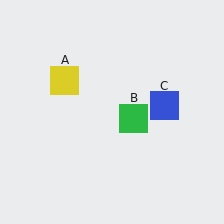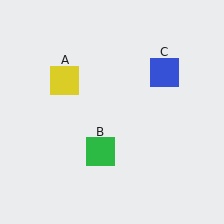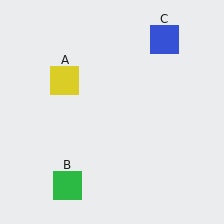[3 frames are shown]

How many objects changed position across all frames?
2 objects changed position: green square (object B), blue square (object C).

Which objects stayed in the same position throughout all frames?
Yellow square (object A) remained stationary.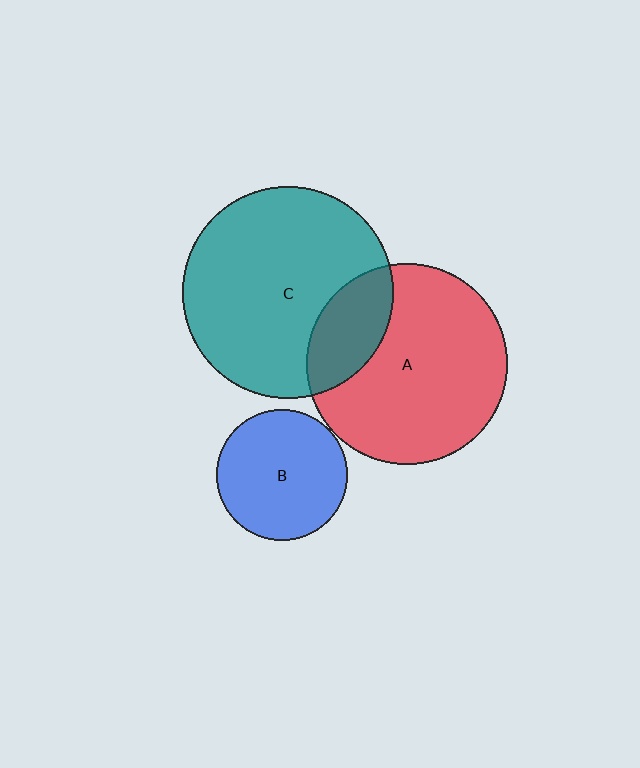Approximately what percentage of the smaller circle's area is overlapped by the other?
Approximately 20%.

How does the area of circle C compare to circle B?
Approximately 2.6 times.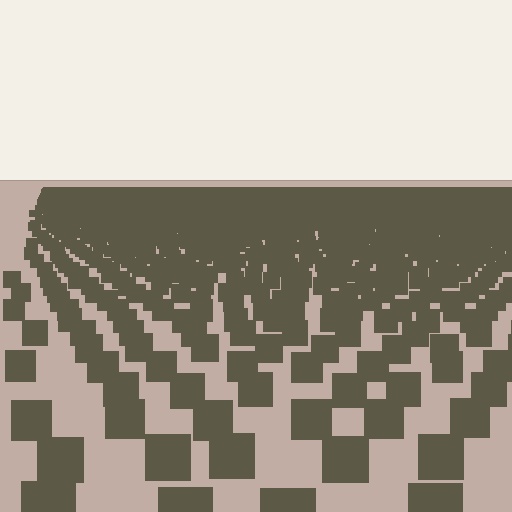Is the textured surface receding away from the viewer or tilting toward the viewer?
The surface is receding away from the viewer. Texture elements get smaller and denser toward the top.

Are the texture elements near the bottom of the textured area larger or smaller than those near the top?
Larger. Near the bottom, elements are closer to the viewer and appear at a bigger on-screen size.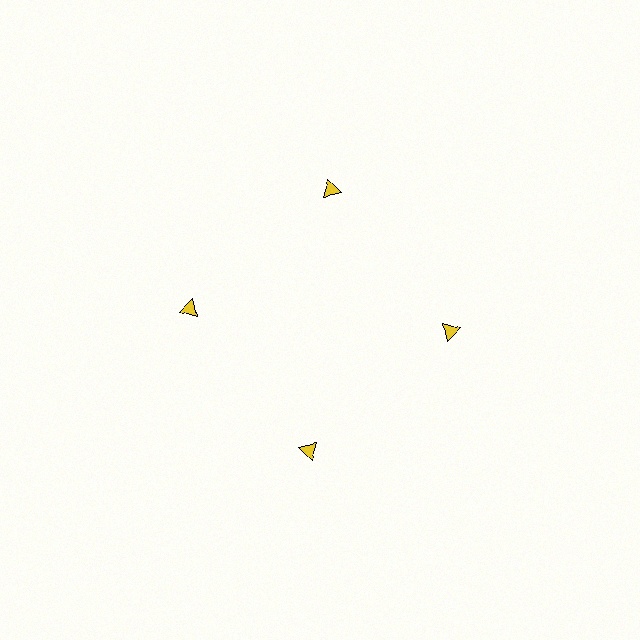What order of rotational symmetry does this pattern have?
This pattern has 4-fold rotational symmetry.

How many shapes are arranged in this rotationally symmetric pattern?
There are 4 shapes, arranged in 4 groups of 1.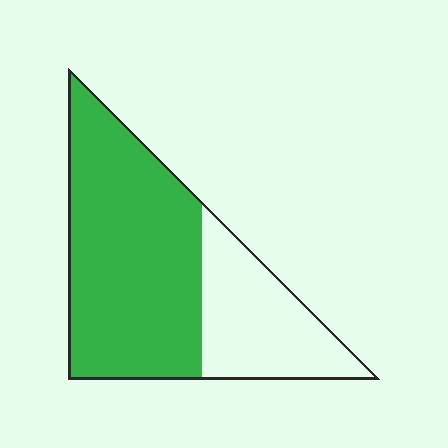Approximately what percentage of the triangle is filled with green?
Approximately 65%.